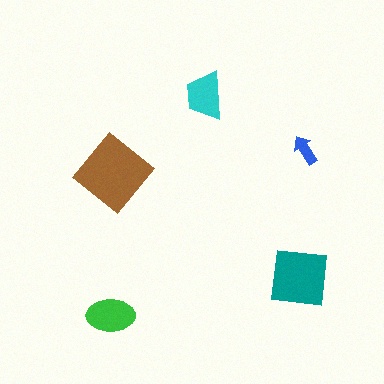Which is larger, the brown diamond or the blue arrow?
The brown diamond.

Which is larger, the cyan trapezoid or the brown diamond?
The brown diamond.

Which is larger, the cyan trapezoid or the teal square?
The teal square.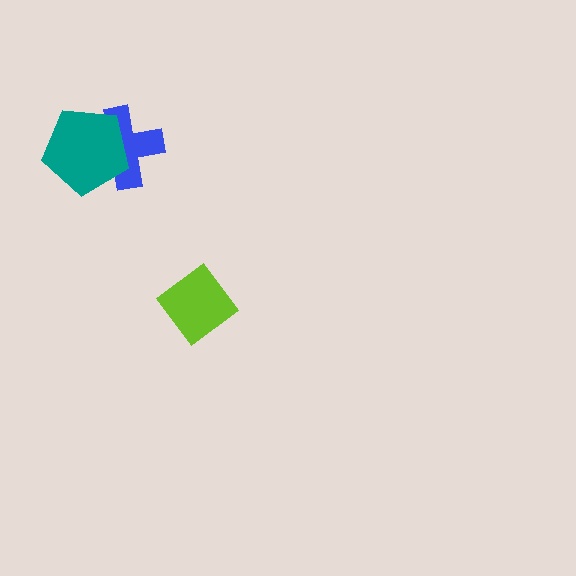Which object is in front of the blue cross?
The teal pentagon is in front of the blue cross.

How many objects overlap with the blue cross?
1 object overlaps with the blue cross.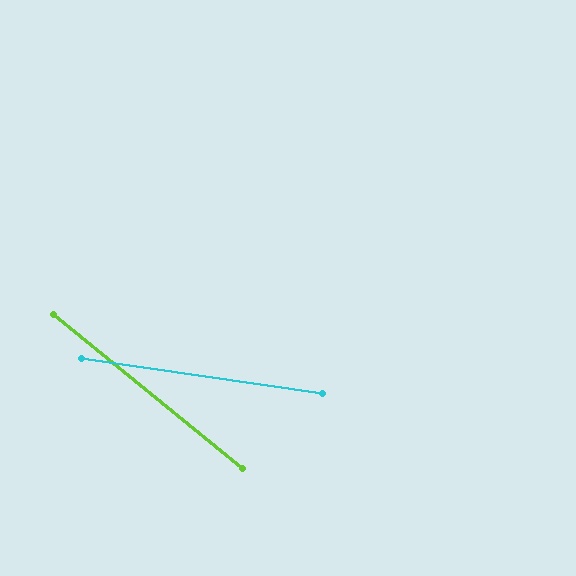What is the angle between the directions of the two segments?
Approximately 31 degrees.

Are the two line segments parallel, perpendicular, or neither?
Neither parallel nor perpendicular — they differ by about 31°.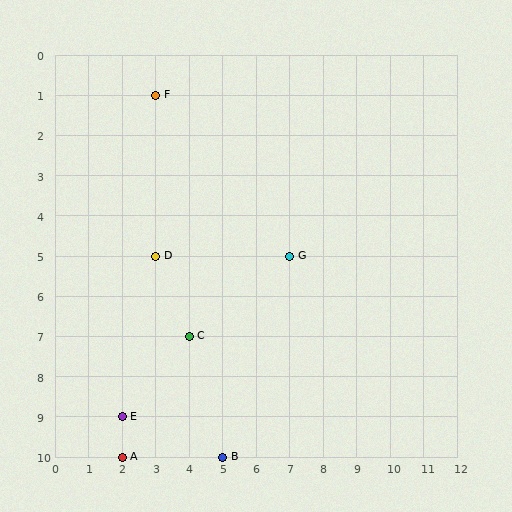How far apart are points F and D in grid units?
Points F and D are 4 rows apart.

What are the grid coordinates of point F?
Point F is at grid coordinates (3, 1).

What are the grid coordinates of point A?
Point A is at grid coordinates (2, 10).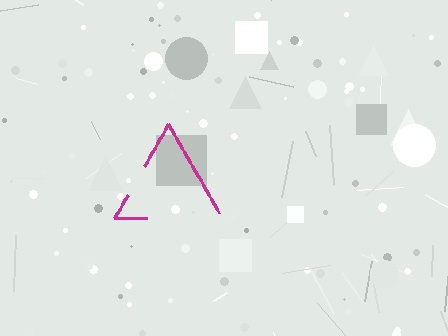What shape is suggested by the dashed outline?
The dashed outline suggests a triangle.